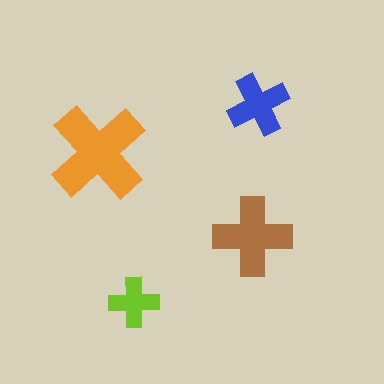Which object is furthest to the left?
The orange cross is leftmost.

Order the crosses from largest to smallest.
the orange one, the brown one, the blue one, the lime one.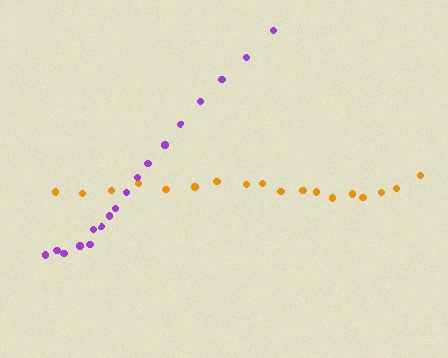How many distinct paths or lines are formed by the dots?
There are 2 distinct paths.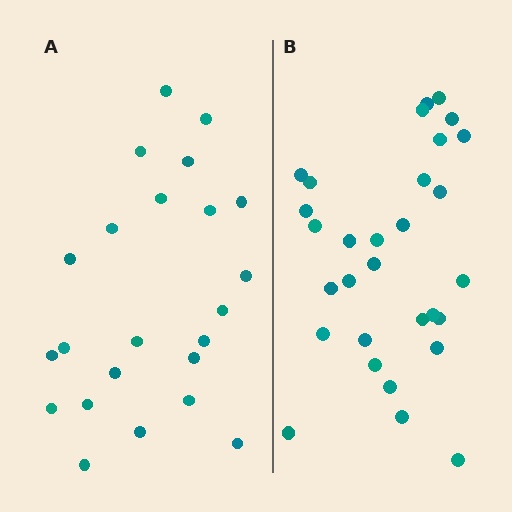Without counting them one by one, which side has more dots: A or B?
Region B (the right region) has more dots.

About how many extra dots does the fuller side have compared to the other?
Region B has roughly 8 or so more dots than region A.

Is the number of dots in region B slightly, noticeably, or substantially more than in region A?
Region B has noticeably more, but not dramatically so. The ratio is roughly 1.3 to 1.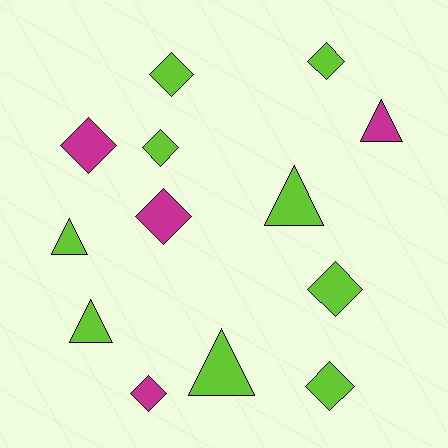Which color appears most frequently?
Lime, with 9 objects.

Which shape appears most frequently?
Diamond, with 8 objects.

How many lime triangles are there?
There are 4 lime triangles.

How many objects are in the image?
There are 13 objects.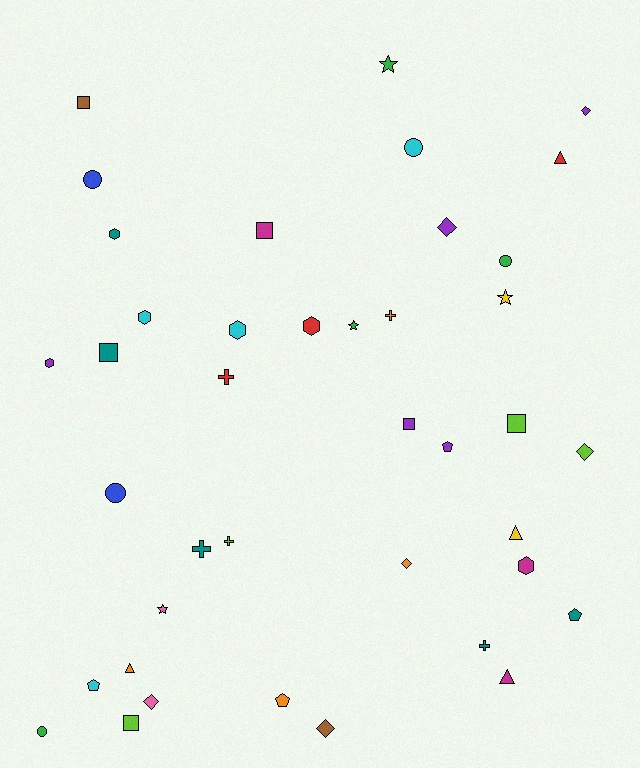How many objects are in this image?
There are 40 objects.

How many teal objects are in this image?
There are 5 teal objects.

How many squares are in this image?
There are 6 squares.